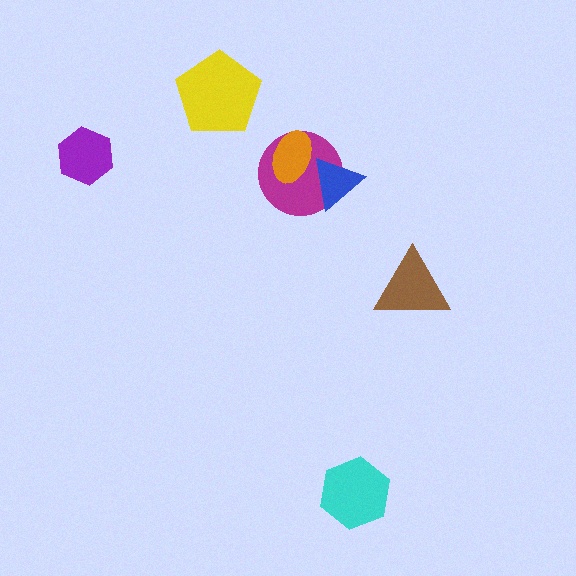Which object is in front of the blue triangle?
The orange ellipse is in front of the blue triangle.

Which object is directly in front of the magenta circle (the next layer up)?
The blue triangle is directly in front of the magenta circle.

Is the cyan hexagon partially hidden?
No, no other shape covers it.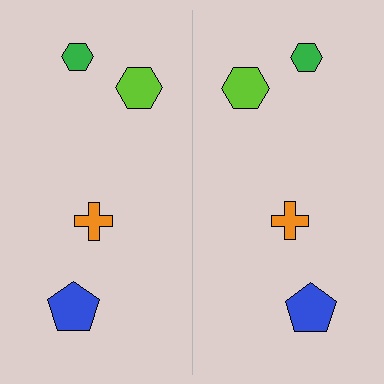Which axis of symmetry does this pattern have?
The pattern has a vertical axis of symmetry running through the center of the image.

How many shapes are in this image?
There are 8 shapes in this image.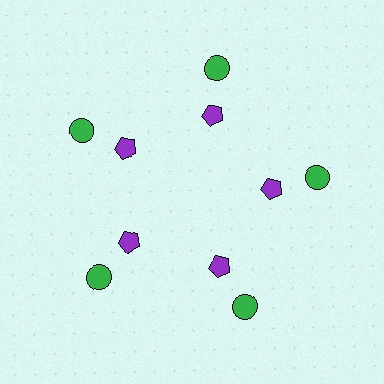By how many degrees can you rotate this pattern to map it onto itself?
The pattern maps onto itself every 72 degrees of rotation.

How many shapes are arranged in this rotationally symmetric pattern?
There are 10 shapes, arranged in 5 groups of 2.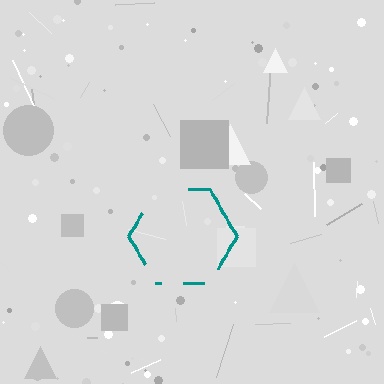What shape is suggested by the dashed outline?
The dashed outline suggests a hexagon.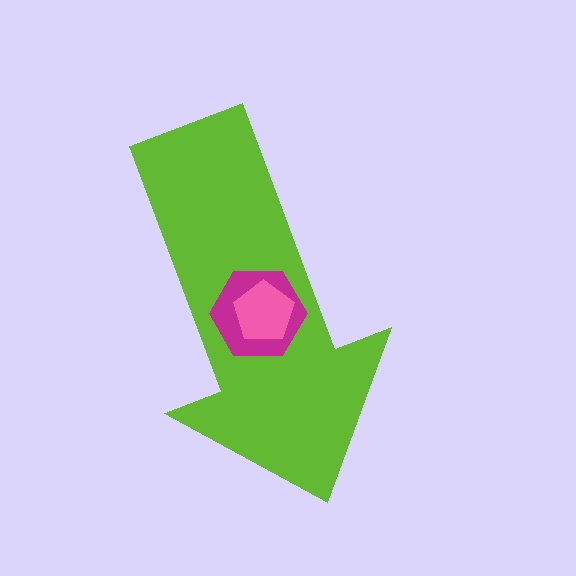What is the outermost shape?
The lime arrow.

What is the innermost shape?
The pink pentagon.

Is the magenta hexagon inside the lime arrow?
Yes.